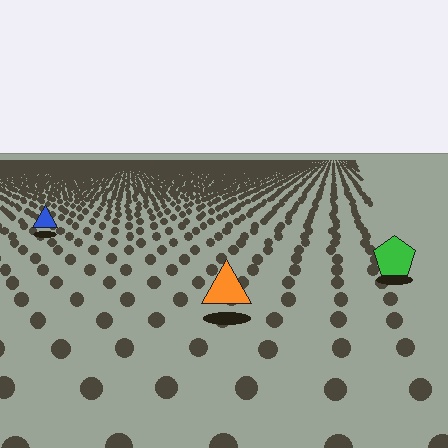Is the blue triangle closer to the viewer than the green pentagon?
No. The green pentagon is closer — you can tell from the texture gradient: the ground texture is coarser near it.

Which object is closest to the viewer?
The orange triangle is closest. The texture marks near it are larger and more spread out.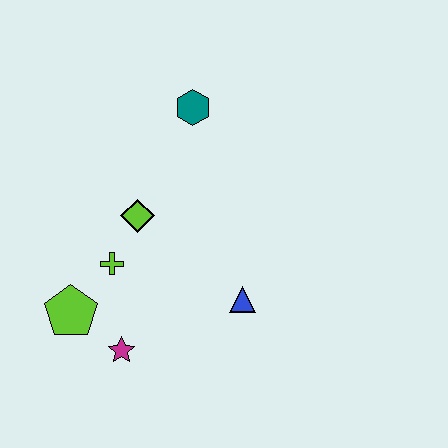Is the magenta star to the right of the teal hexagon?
No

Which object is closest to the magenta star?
The lime pentagon is closest to the magenta star.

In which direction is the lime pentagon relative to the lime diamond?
The lime pentagon is below the lime diamond.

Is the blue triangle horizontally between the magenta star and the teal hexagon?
No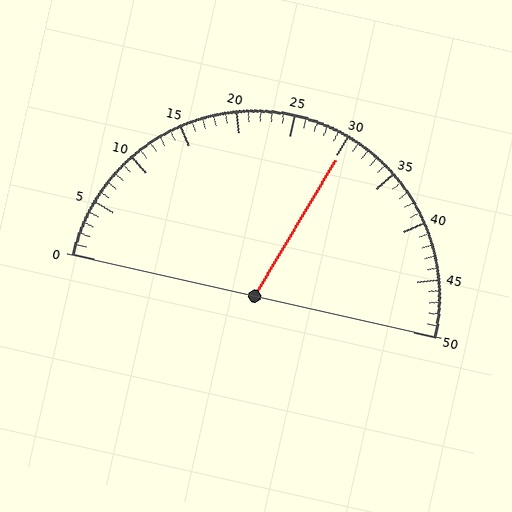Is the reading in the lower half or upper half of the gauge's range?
The reading is in the upper half of the range (0 to 50).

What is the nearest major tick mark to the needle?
The nearest major tick mark is 30.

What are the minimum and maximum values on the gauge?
The gauge ranges from 0 to 50.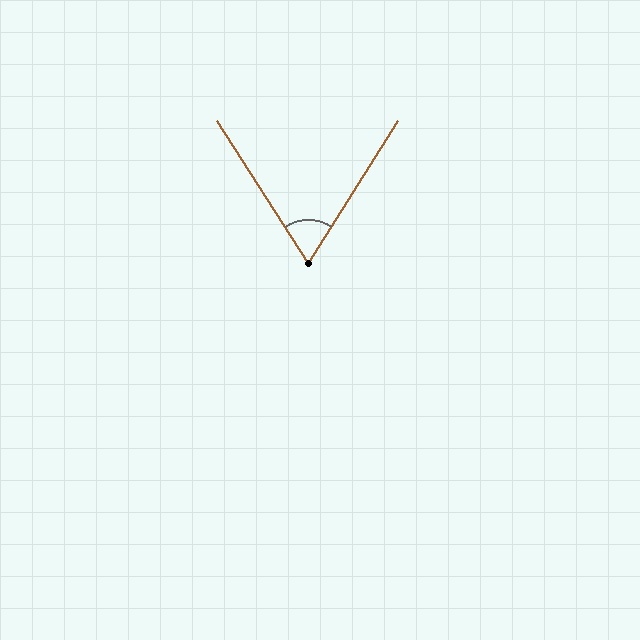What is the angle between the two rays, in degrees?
Approximately 65 degrees.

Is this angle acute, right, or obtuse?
It is acute.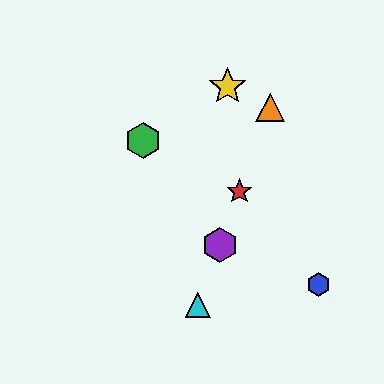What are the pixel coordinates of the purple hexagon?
The purple hexagon is at (220, 245).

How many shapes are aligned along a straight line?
4 shapes (the red star, the purple hexagon, the orange triangle, the cyan triangle) are aligned along a straight line.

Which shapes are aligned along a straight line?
The red star, the purple hexagon, the orange triangle, the cyan triangle are aligned along a straight line.